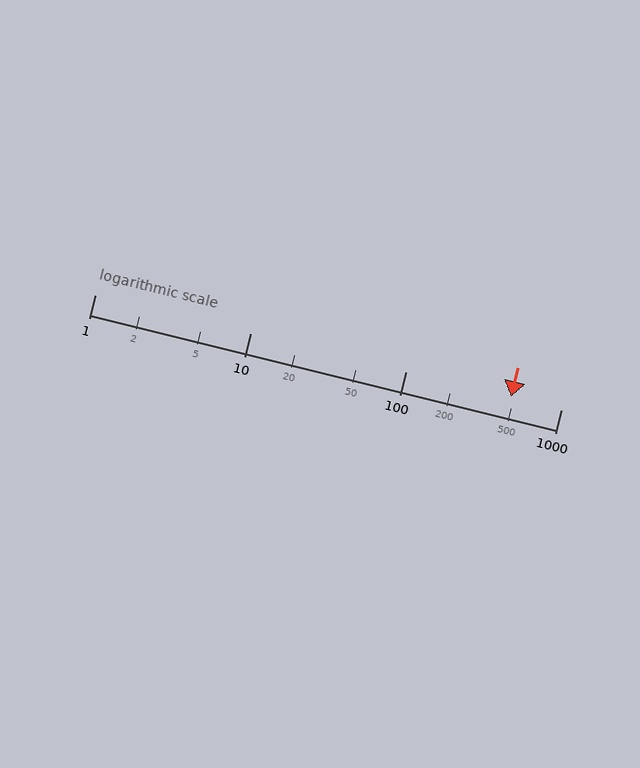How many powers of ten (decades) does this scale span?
The scale spans 3 decades, from 1 to 1000.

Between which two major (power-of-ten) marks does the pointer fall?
The pointer is between 100 and 1000.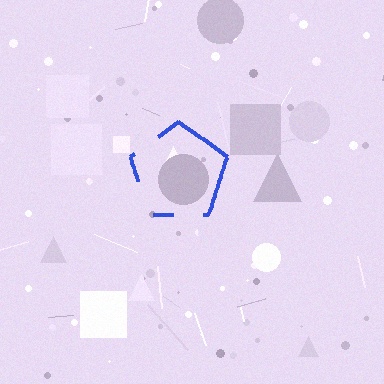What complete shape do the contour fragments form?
The contour fragments form a pentagon.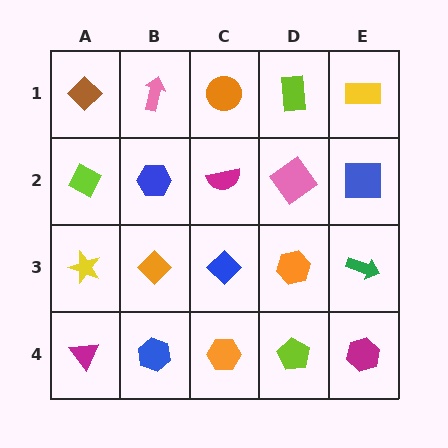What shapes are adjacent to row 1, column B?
A blue hexagon (row 2, column B), a brown diamond (row 1, column A), an orange circle (row 1, column C).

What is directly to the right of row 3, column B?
A blue diamond.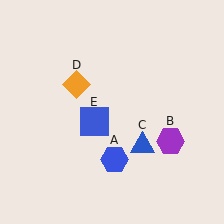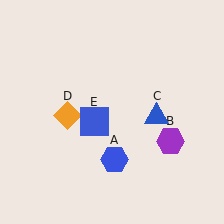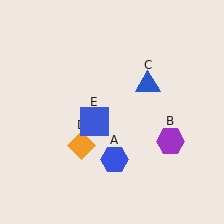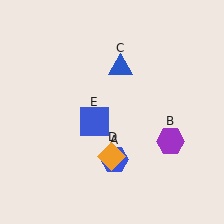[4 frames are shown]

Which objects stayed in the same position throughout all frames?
Blue hexagon (object A) and purple hexagon (object B) and blue square (object E) remained stationary.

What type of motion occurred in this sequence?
The blue triangle (object C), orange diamond (object D) rotated counterclockwise around the center of the scene.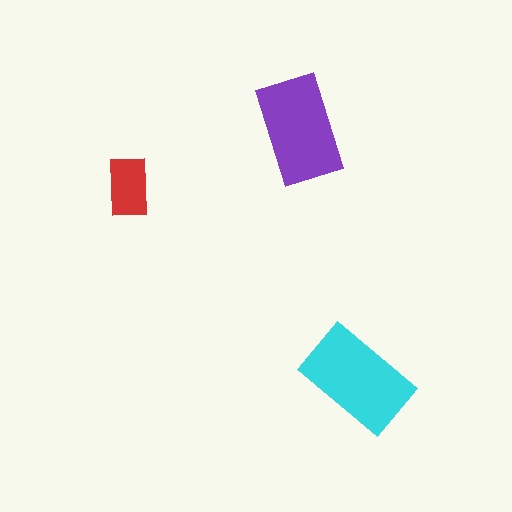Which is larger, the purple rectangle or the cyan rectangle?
The cyan one.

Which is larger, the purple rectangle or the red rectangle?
The purple one.